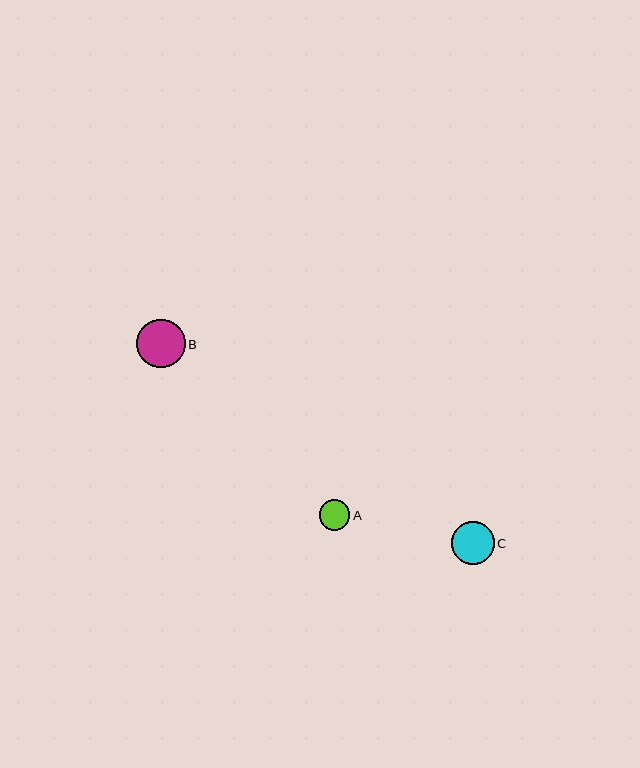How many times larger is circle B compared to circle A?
Circle B is approximately 1.6 times the size of circle A.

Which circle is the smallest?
Circle A is the smallest with a size of approximately 31 pixels.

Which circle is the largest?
Circle B is the largest with a size of approximately 49 pixels.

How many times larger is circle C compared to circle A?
Circle C is approximately 1.4 times the size of circle A.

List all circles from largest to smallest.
From largest to smallest: B, C, A.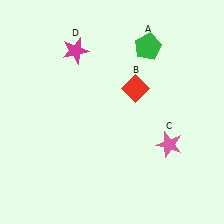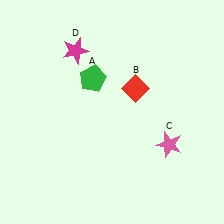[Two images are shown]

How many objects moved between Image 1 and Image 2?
1 object moved between the two images.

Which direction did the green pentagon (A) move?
The green pentagon (A) moved left.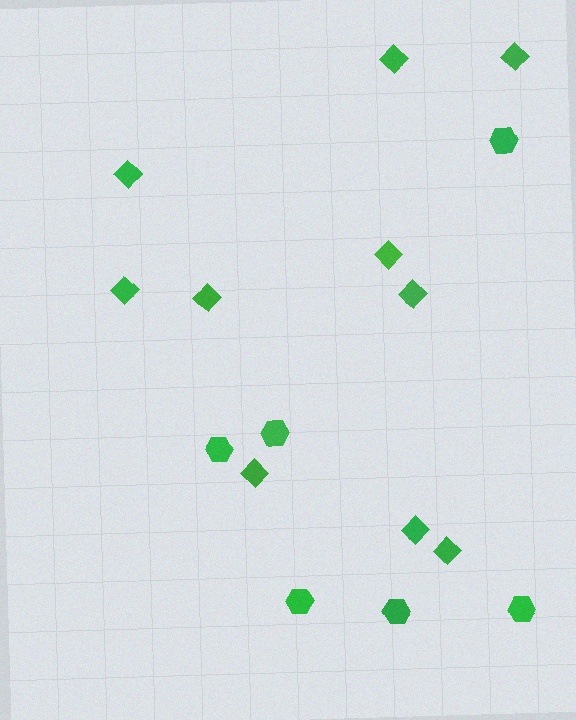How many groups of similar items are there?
There are 2 groups: one group of diamonds (10) and one group of hexagons (6).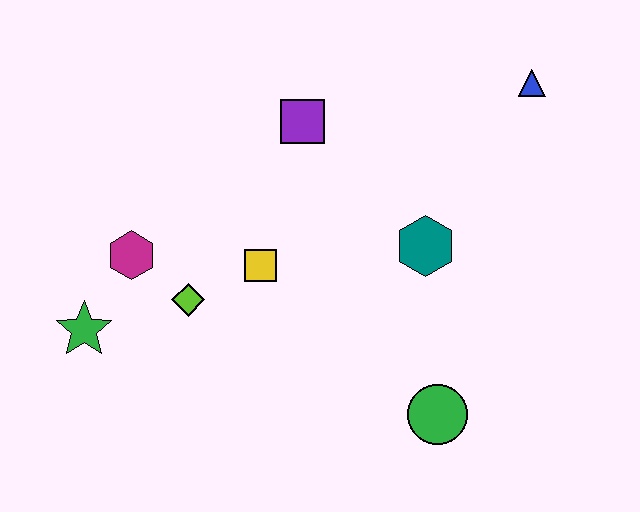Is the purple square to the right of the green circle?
No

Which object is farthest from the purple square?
The green circle is farthest from the purple square.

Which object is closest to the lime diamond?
The magenta hexagon is closest to the lime diamond.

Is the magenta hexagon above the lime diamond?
Yes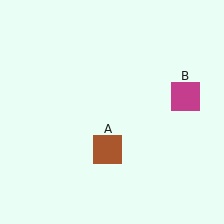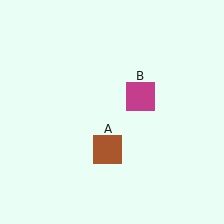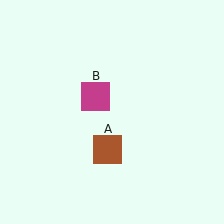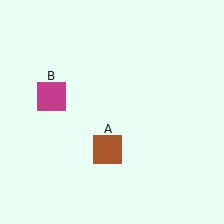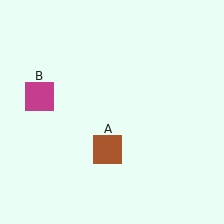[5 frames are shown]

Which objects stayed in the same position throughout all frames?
Brown square (object A) remained stationary.